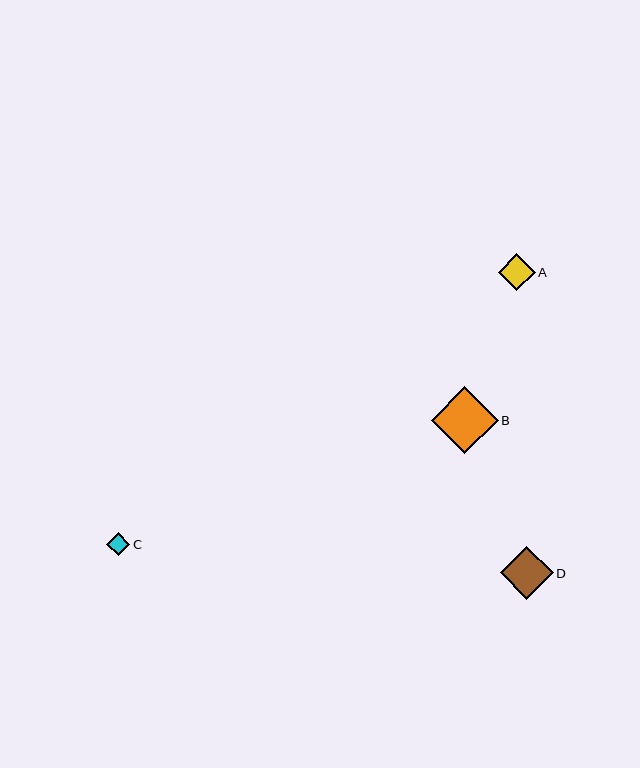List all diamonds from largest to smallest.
From largest to smallest: B, D, A, C.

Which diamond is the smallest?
Diamond C is the smallest with a size of approximately 23 pixels.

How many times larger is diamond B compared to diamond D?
Diamond B is approximately 1.3 times the size of diamond D.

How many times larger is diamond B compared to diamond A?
Diamond B is approximately 1.8 times the size of diamond A.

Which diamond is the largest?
Diamond B is the largest with a size of approximately 67 pixels.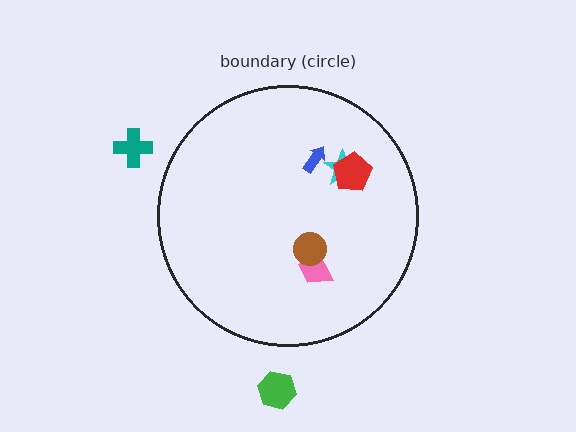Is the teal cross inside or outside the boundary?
Outside.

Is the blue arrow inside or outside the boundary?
Inside.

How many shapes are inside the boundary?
5 inside, 2 outside.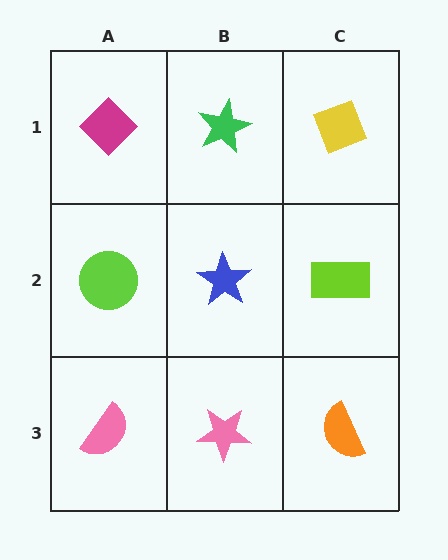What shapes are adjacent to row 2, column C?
A yellow diamond (row 1, column C), an orange semicircle (row 3, column C), a blue star (row 2, column B).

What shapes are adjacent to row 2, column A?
A magenta diamond (row 1, column A), a pink semicircle (row 3, column A), a blue star (row 2, column B).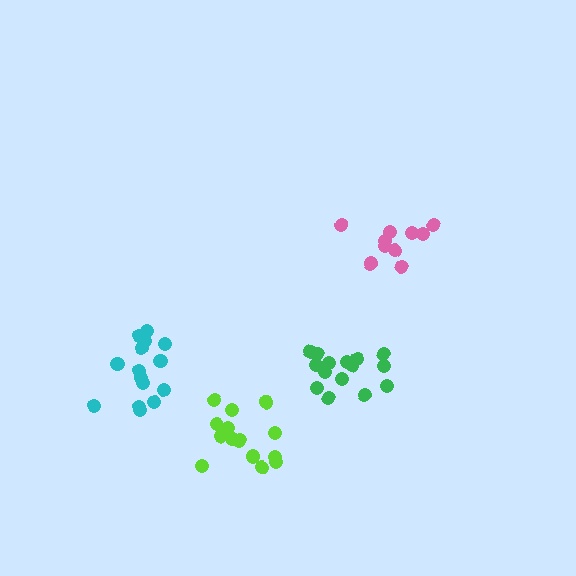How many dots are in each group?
Group 1: 10 dots, Group 2: 15 dots, Group 3: 14 dots, Group 4: 15 dots (54 total).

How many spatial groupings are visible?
There are 4 spatial groupings.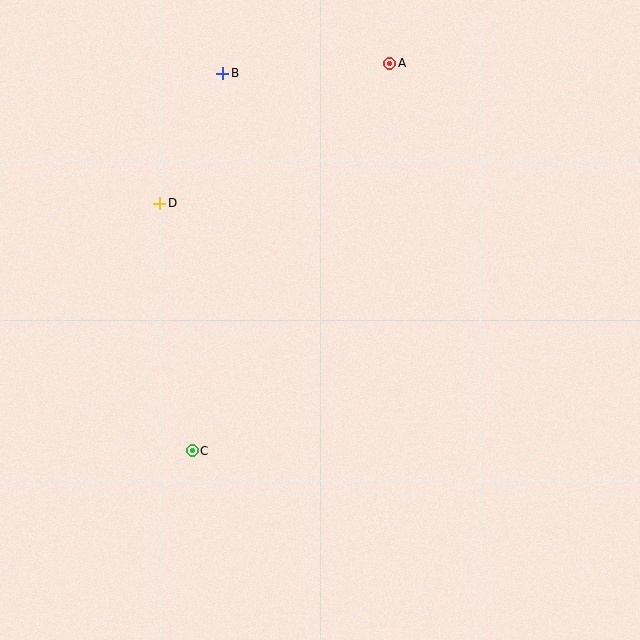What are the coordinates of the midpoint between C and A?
The midpoint between C and A is at (291, 257).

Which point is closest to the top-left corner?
Point B is closest to the top-left corner.